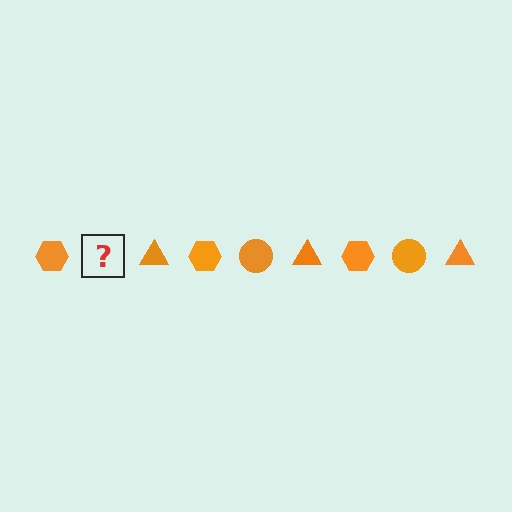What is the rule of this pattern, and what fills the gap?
The rule is that the pattern cycles through hexagon, circle, triangle shapes in orange. The gap should be filled with an orange circle.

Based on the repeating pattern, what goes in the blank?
The blank should be an orange circle.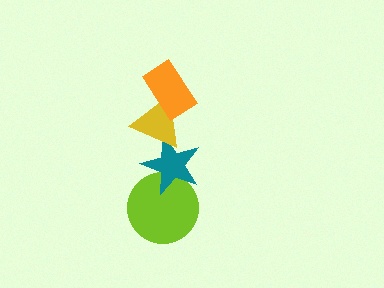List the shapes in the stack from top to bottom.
From top to bottom: the orange rectangle, the yellow triangle, the teal star, the lime circle.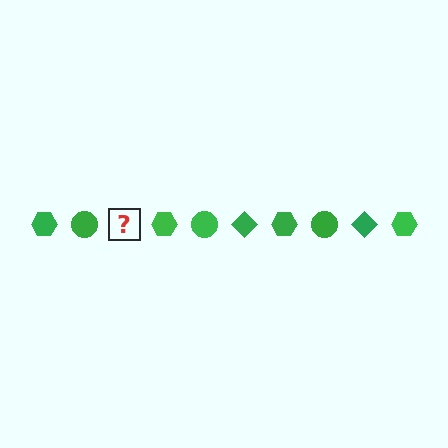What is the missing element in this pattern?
The missing element is a green diamond.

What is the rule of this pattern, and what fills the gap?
The rule is that the pattern cycles through hexagon, circle, diamond shapes in green. The gap should be filled with a green diamond.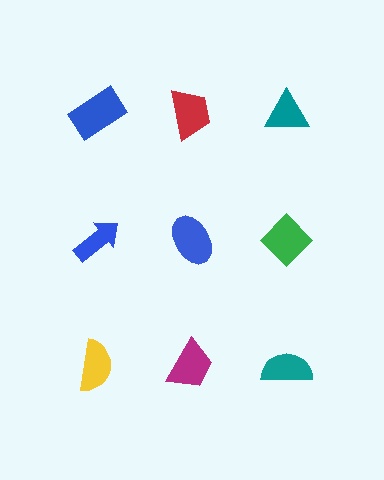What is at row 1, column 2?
A red trapezoid.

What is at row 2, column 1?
A blue arrow.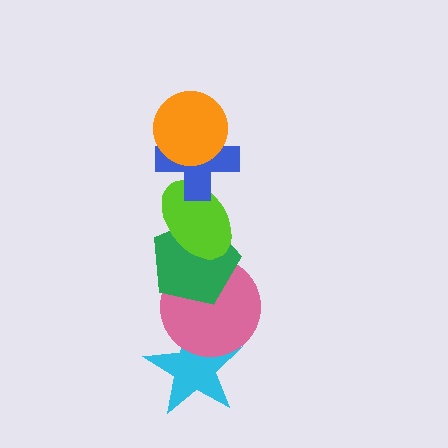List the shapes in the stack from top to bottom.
From top to bottom: the orange circle, the blue cross, the lime ellipse, the green pentagon, the pink circle, the cyan star.